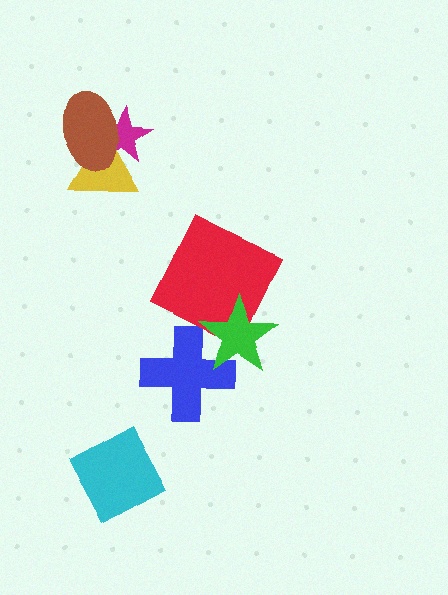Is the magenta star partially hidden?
Yes, it is partially covered by another shape.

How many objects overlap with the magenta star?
2 objects overlap with the magenta star.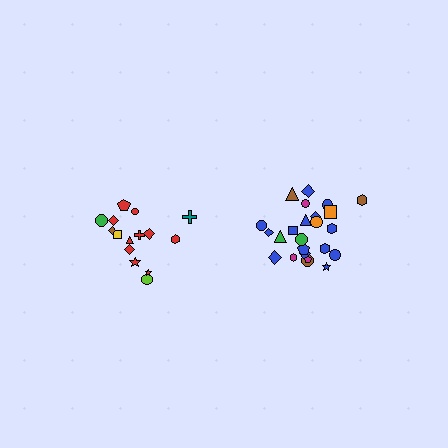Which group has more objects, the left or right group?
The right group.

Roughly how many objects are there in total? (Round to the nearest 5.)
Roughly 40 objects in total.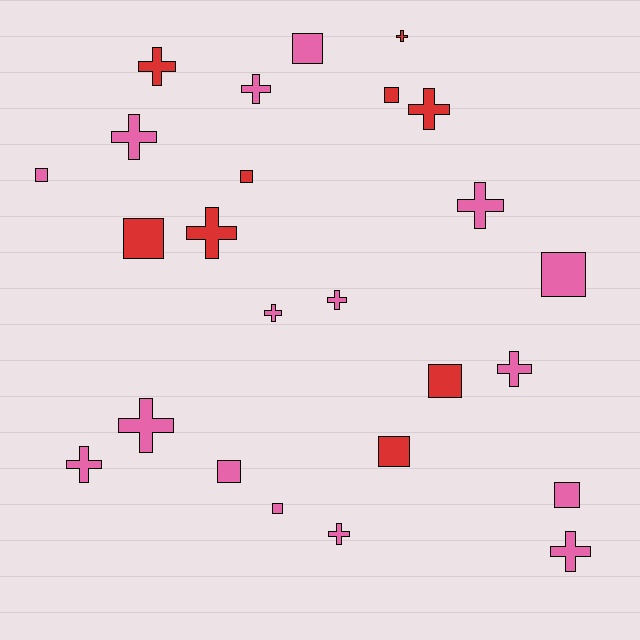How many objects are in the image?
There are 25 objects.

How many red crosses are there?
There are 4 red crosses.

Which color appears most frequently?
Pink, with 16 objects.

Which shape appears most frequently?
Cross, with 14 objects.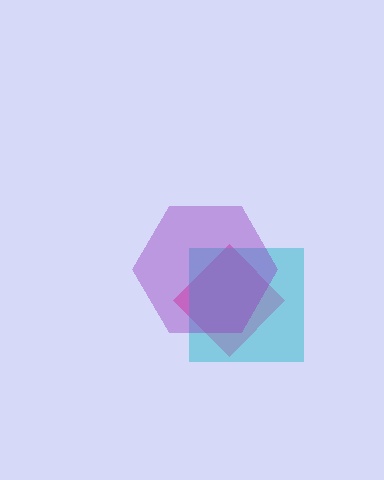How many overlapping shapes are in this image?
There are 3 overlapping shapes in the image.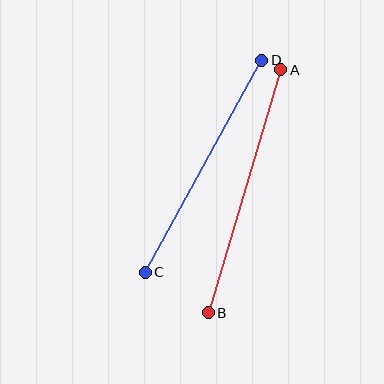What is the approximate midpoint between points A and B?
The midpoint is at approximately (245, 191) pixels.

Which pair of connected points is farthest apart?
Points A and B are farthest apart.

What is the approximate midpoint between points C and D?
The midpoint is at approximately (203, 166) pixels.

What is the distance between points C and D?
The distance is approximately 242 pixels.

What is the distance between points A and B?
The distance is approximately 254 pixels.